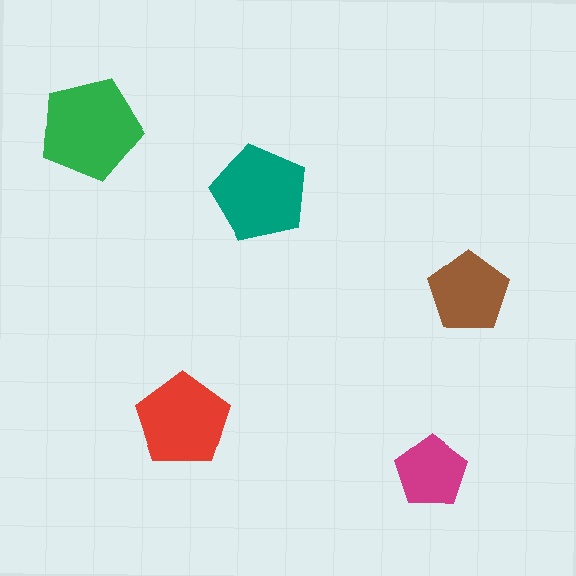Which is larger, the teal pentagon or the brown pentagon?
The teal one.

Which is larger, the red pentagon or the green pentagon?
The green one.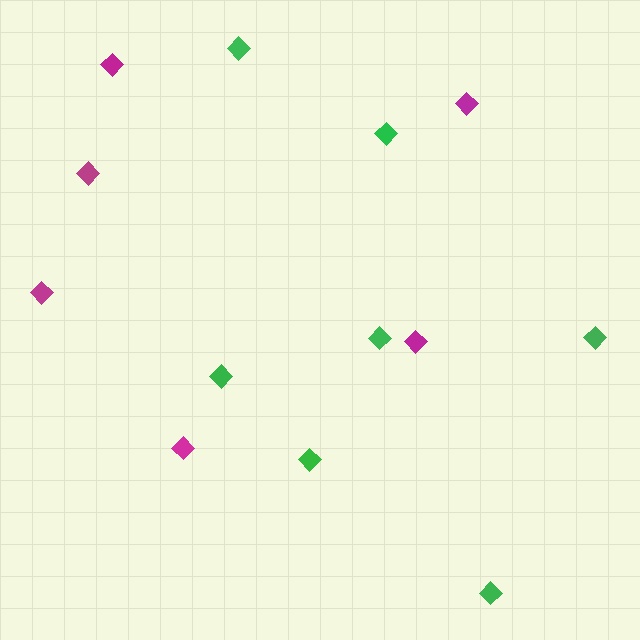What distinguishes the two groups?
There are 2 groups: one group of magenta diamonds (6) and one group of green diamonds (7).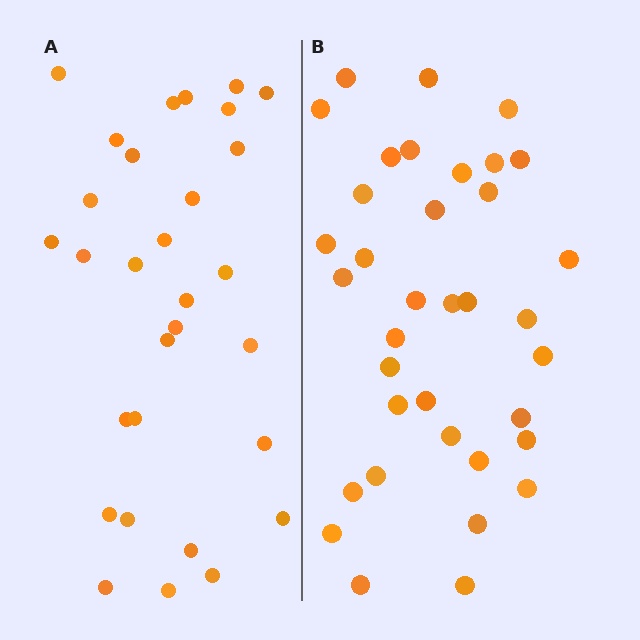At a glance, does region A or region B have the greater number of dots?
Region B (the right region) has more dots.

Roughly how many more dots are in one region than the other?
Region B has about 6 more dots than region A.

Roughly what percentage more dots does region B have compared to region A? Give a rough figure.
About 20% more.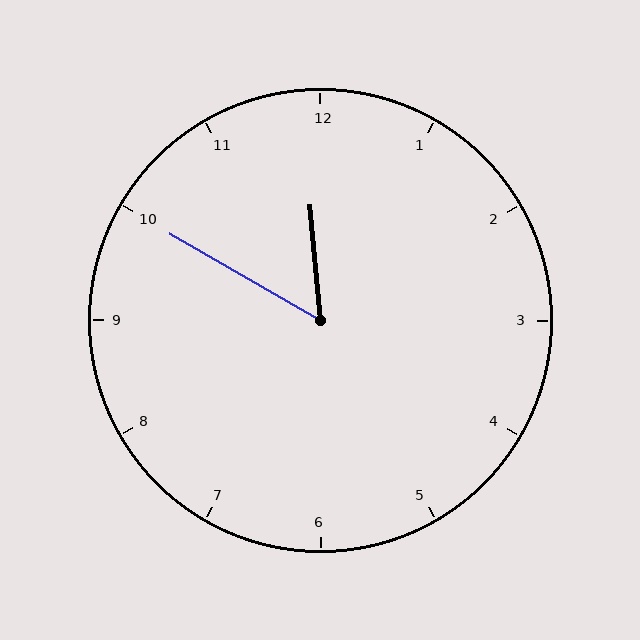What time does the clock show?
11:50.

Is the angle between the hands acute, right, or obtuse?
It is acute.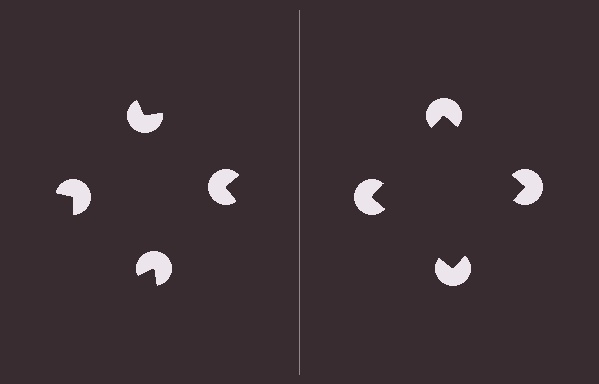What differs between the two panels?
The pac-man discs are positioned identically on both sides; only the wedge orientations differ. On the right they align to a square; on the left they are misaligned.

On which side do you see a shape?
An illusory square appears on the right side. On the left side the wedge cuts are rotated, so no coherent shape forms.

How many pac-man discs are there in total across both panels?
8 — 4 on each side.